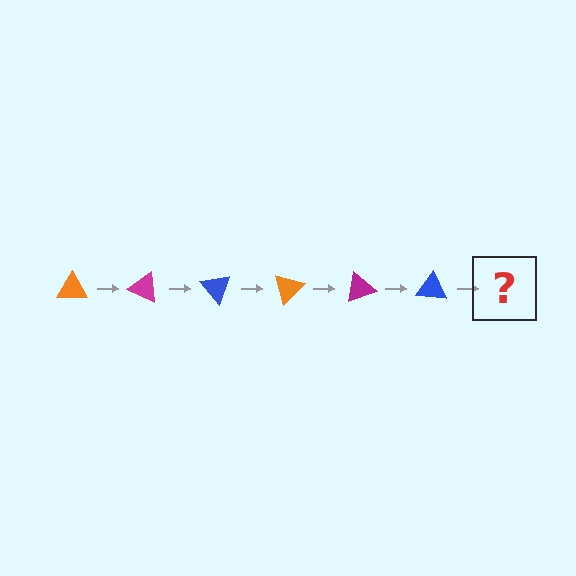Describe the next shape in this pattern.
It should be an orange triangle, rotated 150 degrees from the start.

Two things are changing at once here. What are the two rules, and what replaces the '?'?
The two rules are that it rotates 25 degrees each step and the color cycles through orange, magenta, and blue. The '?' should be an orange triangle, rotated 150 degrees from the start.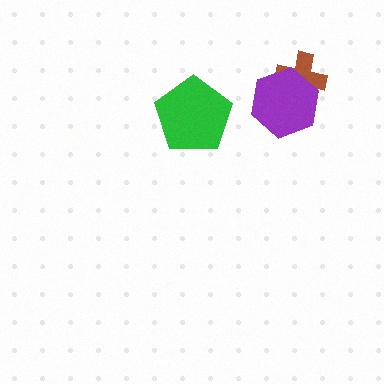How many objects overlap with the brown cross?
1 object overlaps with the brown cross.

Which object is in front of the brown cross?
The purple hexagon is in front of the brown cross.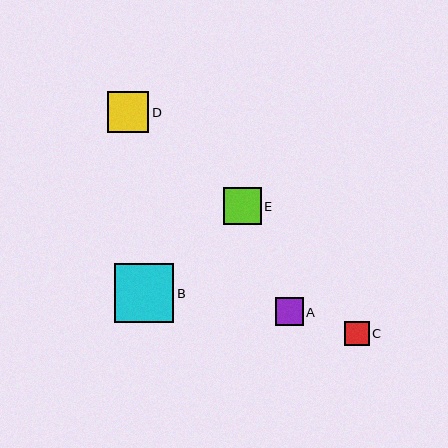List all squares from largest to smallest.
From largest to smallest: B, D, E, A, C.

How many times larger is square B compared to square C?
Square B is approximately 2.5 times the size of square C.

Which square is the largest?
Square B is the largest with a size of approximately 59 pixels.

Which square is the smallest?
Square C is the smallest with a size of approximately 24 pixels.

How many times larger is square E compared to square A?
Square E is approximately 1.3 times the size of square A.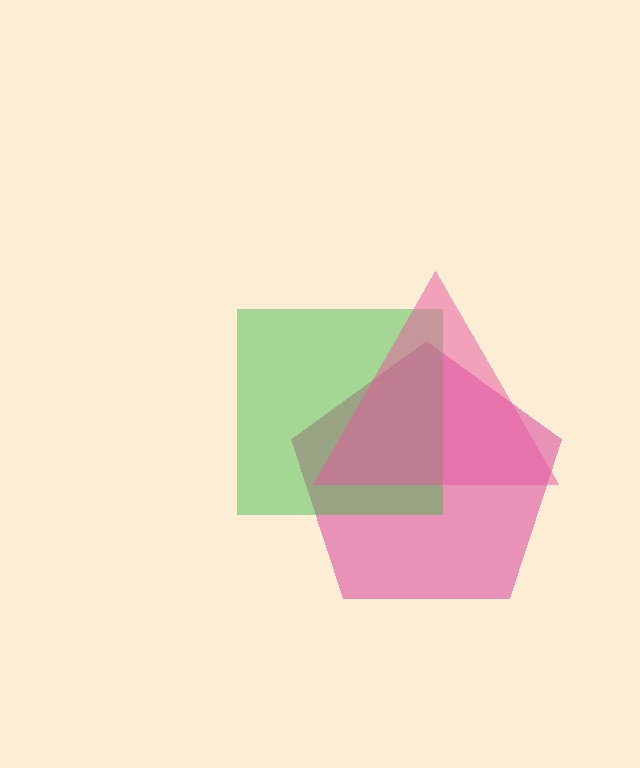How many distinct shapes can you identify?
There are 3 distinct shapes: a magenta pentagon, a green square, a pink triangle.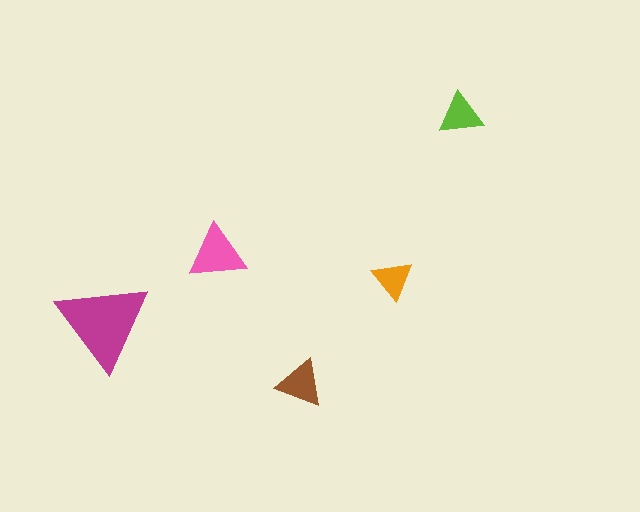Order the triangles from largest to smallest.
the magenta one, the pink one, the brown one, the lime one, the orange one.